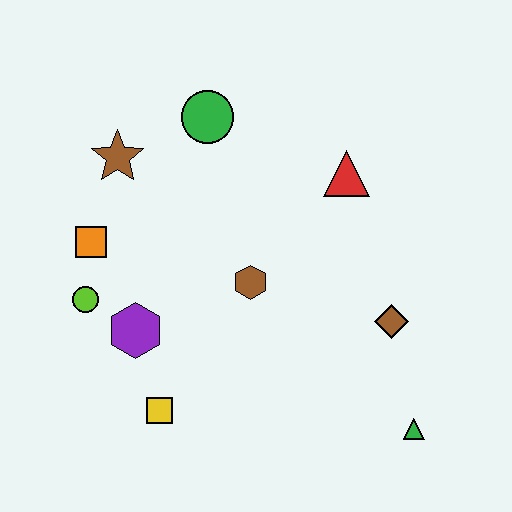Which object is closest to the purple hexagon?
The lime circle is closest to the purple hexagon.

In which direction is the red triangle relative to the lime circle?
The red triangle is to the right of the lime circle.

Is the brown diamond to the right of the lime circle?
Yes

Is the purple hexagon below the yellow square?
No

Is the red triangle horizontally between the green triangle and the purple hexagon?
Yes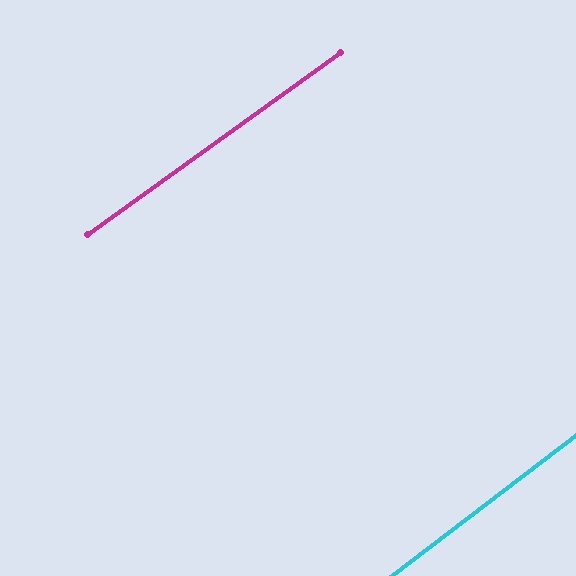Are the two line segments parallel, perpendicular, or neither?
Parallel — their directions differ by only 1.5°.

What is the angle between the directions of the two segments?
Approximately 2 degrees.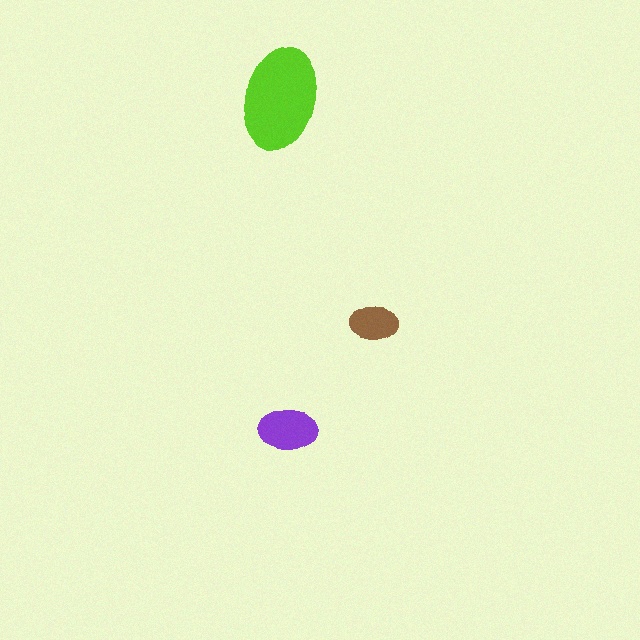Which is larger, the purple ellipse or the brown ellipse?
The purple one.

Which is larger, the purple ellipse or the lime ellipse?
The lime one.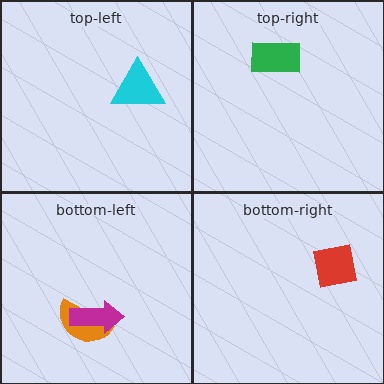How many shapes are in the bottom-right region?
1.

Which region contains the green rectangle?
The top-right region.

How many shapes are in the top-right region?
1.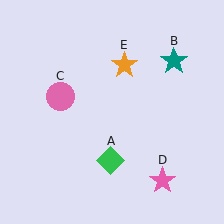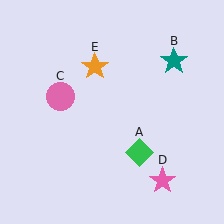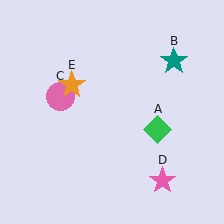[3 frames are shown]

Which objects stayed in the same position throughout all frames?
Teal star (object B) and pink circle (object C) and pink star (object D) remained stationary.